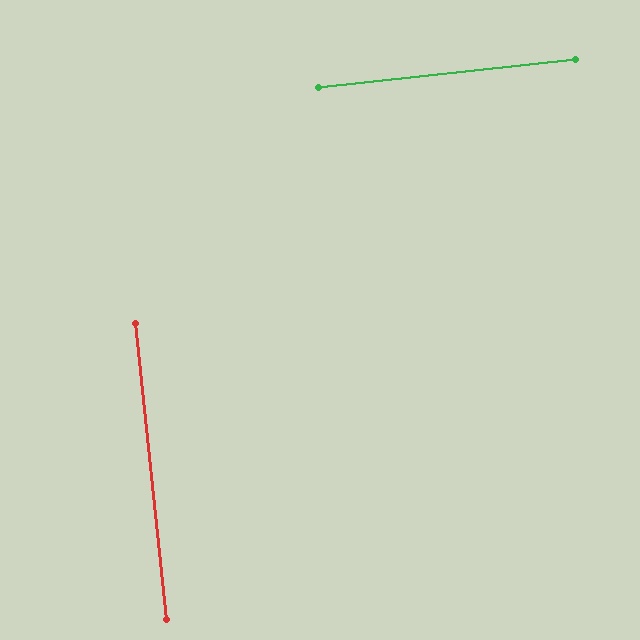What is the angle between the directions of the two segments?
Approximately 90 degrees.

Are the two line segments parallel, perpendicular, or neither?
Perpendicular — they meet at approximately 90°.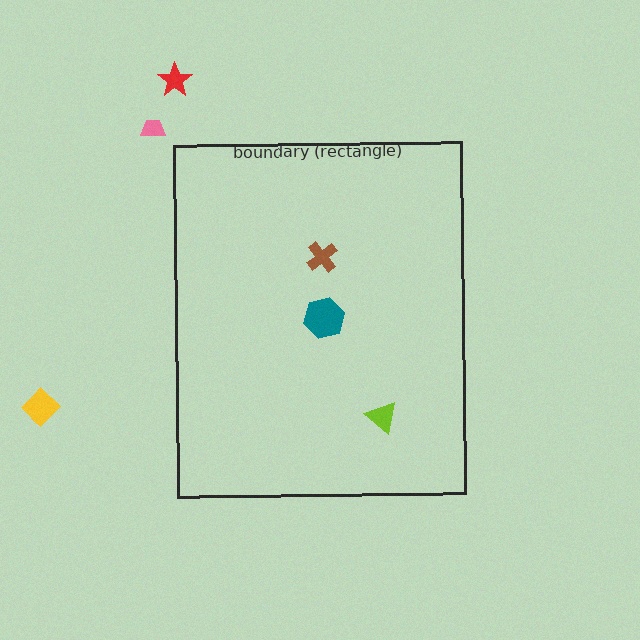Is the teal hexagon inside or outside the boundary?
Inside.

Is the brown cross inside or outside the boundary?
Inside.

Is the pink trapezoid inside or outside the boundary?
Outside.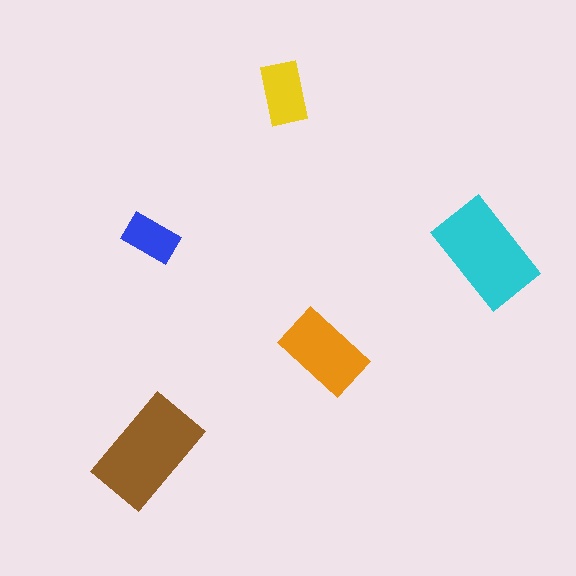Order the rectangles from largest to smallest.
the brown one, the cyan one, the orange one, the yellow one, the blue one.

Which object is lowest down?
The brown rectangle is bottommost.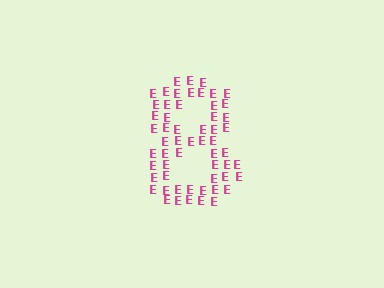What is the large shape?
The large shape is the digit 8.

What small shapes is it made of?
It is made of small letter E's.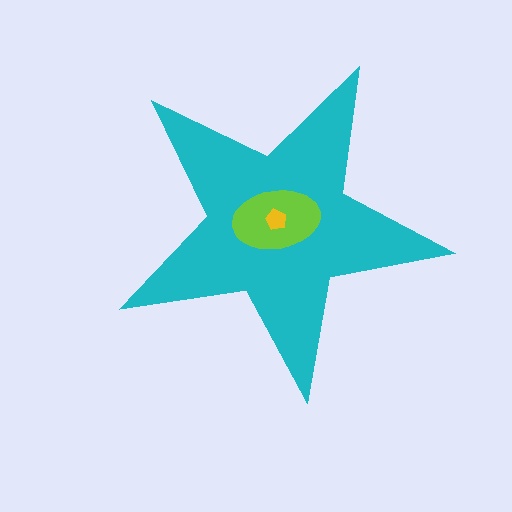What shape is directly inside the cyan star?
The lime ellipse.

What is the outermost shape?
The cyan star.